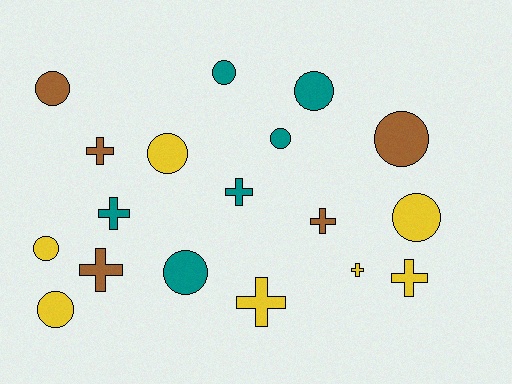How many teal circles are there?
There are 4 teal circles.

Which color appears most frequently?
Yellow, with 7 objects.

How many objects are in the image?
There are 18 objects.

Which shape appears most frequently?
Circle, with 10 objects.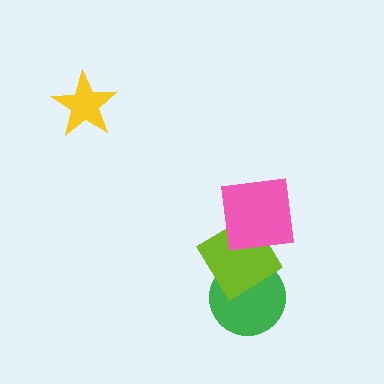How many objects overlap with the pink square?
1 object overlaps with the pink square.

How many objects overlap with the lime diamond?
2 objects overlap with the lime diamond.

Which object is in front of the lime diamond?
The pink square is in front of the lime diamond.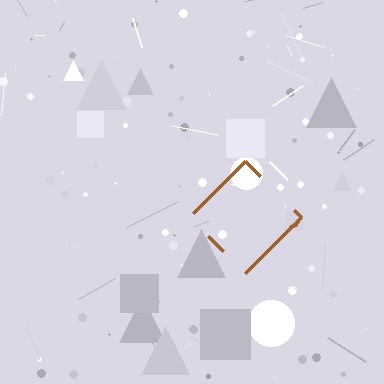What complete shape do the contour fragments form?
The contour fragments form a diamond.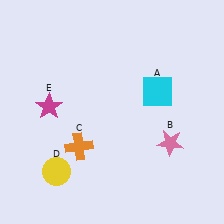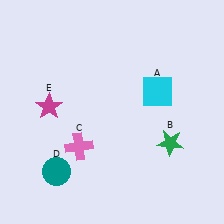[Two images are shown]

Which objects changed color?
B changed from pink to green. C changed from orange to pink. D changed from yellow to teal.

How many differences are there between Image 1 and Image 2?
There are 3 differences between the two images.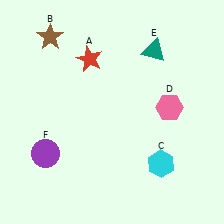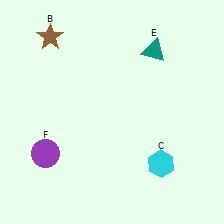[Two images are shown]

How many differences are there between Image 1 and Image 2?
There are 2 differences between the two images.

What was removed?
The red star (A), the pink hexagon (D) were removed in Image 2.